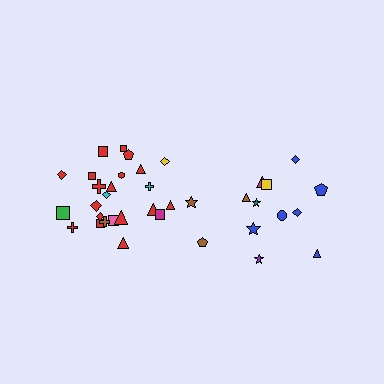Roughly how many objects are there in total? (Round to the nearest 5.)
Roughly 35 objects in total.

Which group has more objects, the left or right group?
The left group.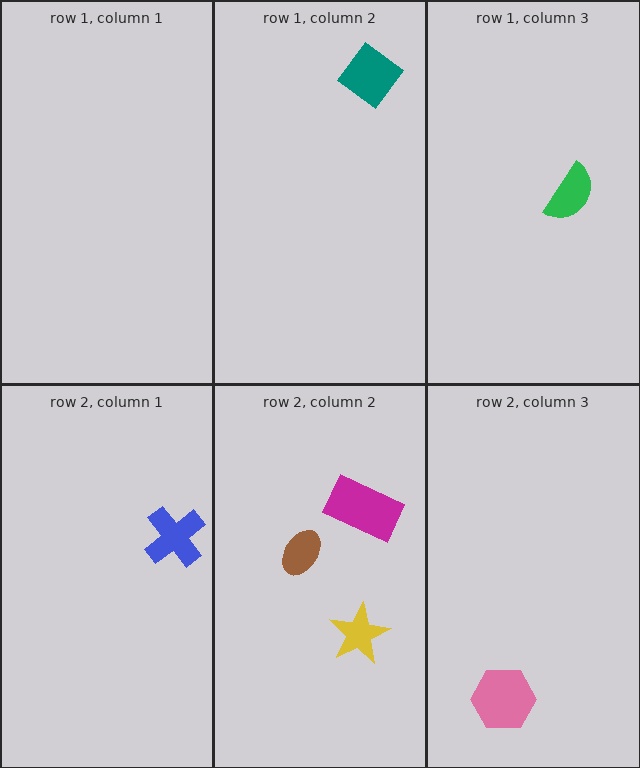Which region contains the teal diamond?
The row 1, column 2 region.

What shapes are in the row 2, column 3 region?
The pink hexagon.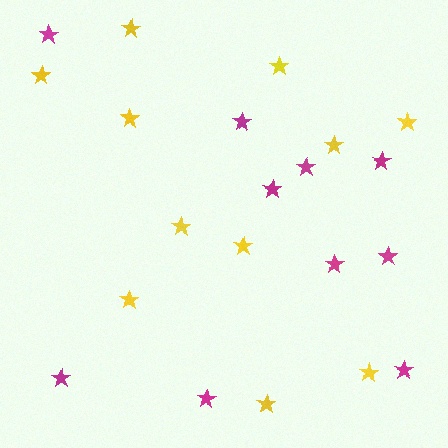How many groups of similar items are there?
There are 2 groups: one group of yellow stars (11) and one group of magenta stars (10).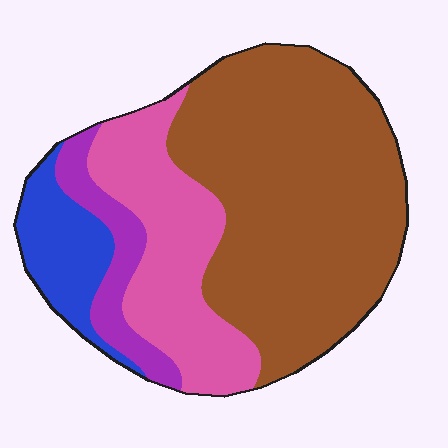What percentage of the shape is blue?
Blue covers roughly 10% of the shape.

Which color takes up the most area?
Brown, at roughly 55%.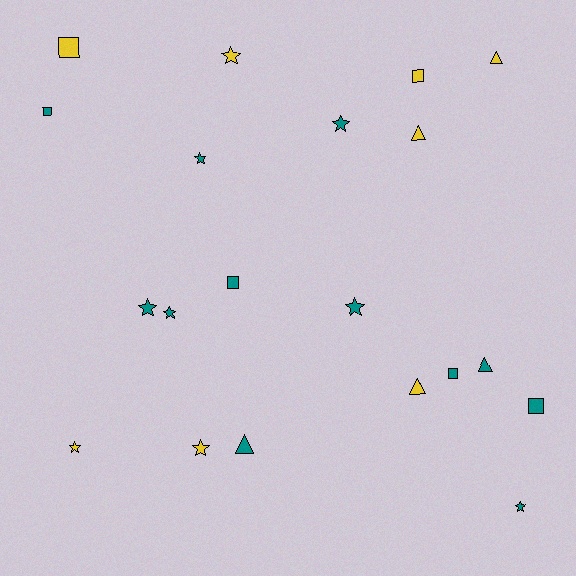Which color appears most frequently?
Teal, with 12 objects.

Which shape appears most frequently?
Star, with 9 objects.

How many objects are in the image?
There are 20 objects.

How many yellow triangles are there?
There are 3 yellow triangles.